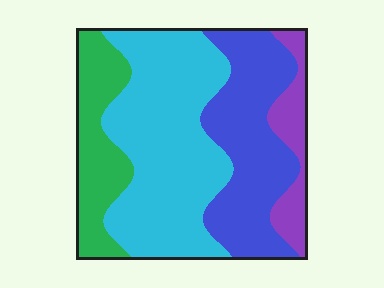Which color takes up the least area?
Purple, at roughly 10%.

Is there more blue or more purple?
Blue.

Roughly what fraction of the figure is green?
Green covers about 20% of the figure.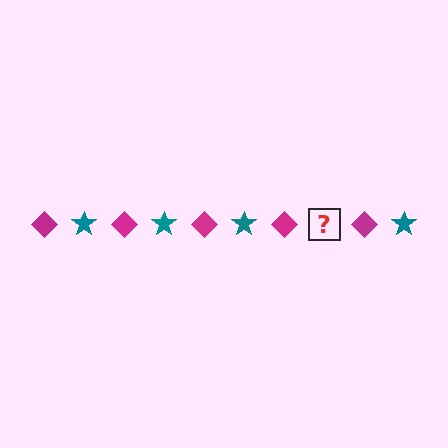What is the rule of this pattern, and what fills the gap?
The rule is that the pattern alternates between magenta diamond and teal star. The gap should be filled with a teal star.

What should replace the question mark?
The question mark should be replaced with a teal star.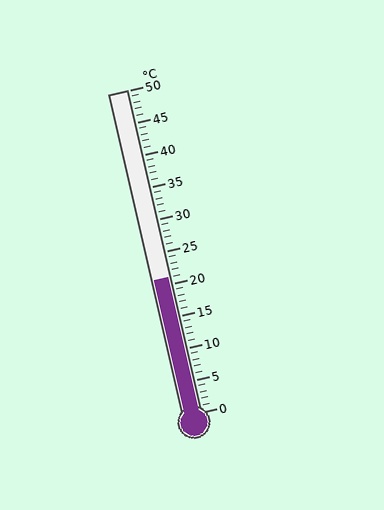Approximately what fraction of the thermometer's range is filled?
The thermometer is filled to approximately 40% of its range.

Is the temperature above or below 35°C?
The temperature is below 35°C.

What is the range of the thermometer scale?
The thermometer scale ranges from 0°C to 50°C.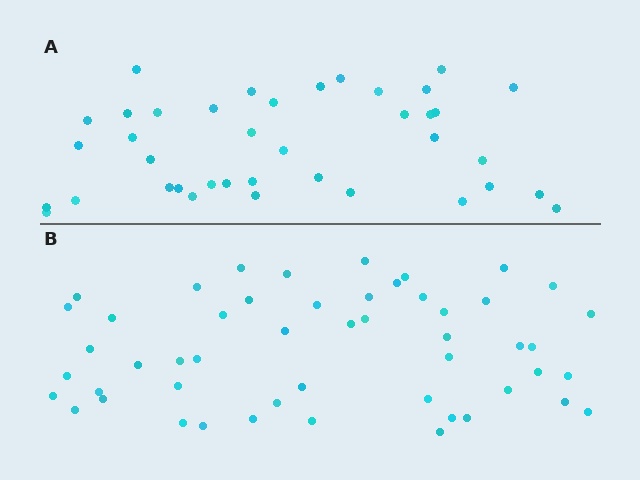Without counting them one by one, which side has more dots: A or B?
Region B (the bottom region) has more dots.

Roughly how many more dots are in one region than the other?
Region B has roughly 12 or so more dots than region A.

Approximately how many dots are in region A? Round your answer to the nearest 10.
About 40 dots. (The exact count is 39, which rounds to 40.)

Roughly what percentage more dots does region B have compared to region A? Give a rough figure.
About 30% more.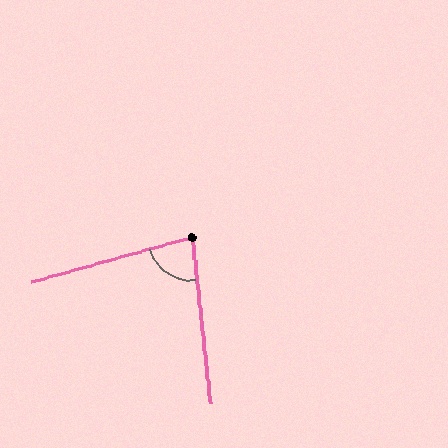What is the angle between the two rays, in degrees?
Approximately 81 degrees.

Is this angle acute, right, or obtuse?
It is acute.